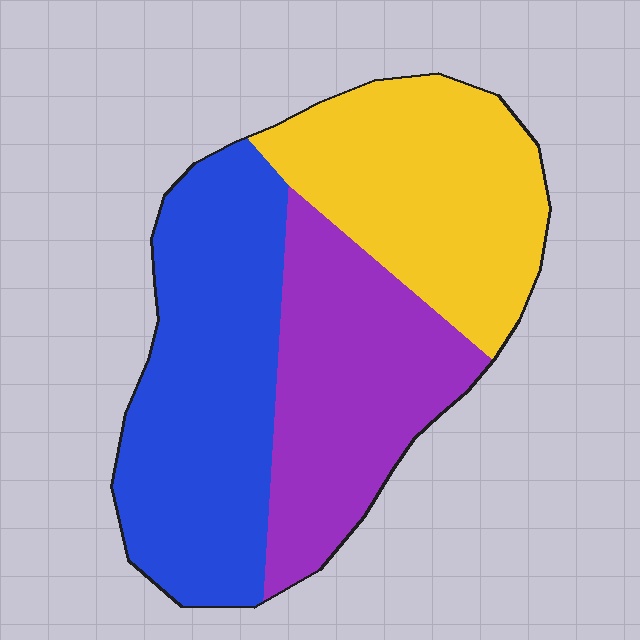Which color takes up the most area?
Blue, at roughly 40%.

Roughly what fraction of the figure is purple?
Purple takes up about one third (1/3) of the figure.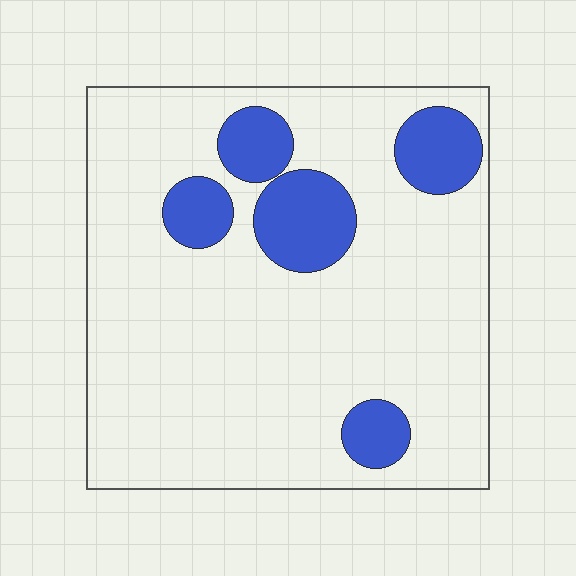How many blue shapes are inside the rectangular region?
5.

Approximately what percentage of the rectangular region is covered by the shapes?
Approximately 15%.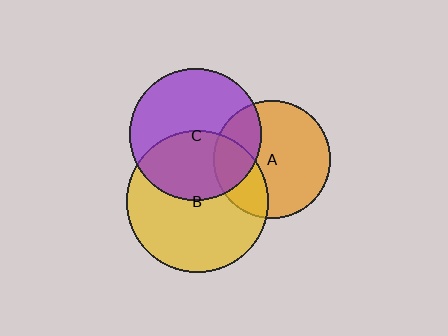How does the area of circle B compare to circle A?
Approximately 1.5 times.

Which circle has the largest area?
Circle B (yellow).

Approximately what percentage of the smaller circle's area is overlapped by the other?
Approximately 45%.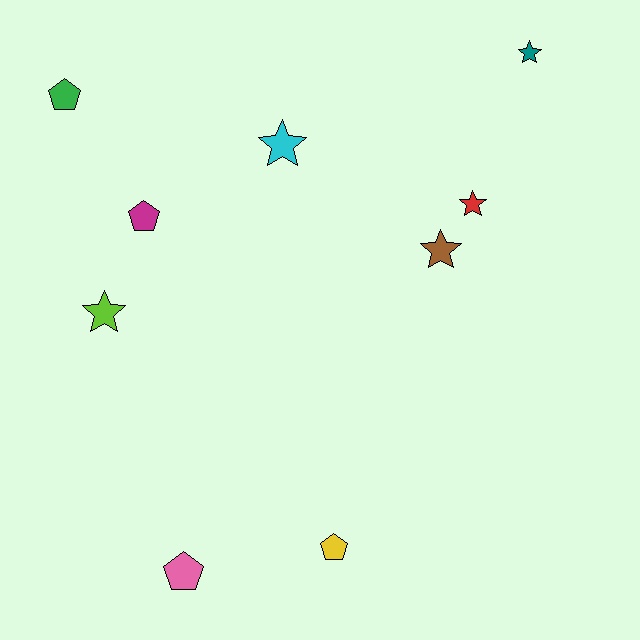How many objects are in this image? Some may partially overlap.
There are 9 objects.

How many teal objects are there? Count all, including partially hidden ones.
There is 1 teal object.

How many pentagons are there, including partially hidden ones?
There are 4 pentagons.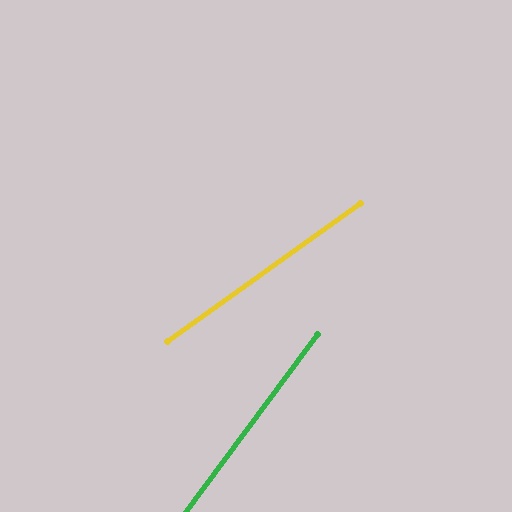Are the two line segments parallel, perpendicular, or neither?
Neither parallel nor perpendicular — they differ by about 18°.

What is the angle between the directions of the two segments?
Approximately 18 degrees.